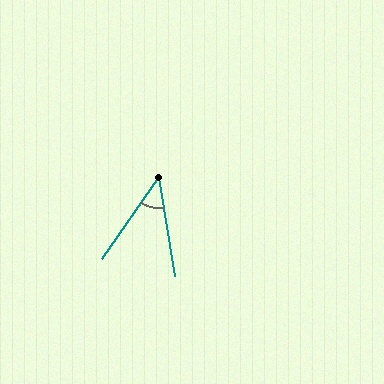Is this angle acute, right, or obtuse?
It is acute.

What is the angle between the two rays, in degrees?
Approximately 44 degrees.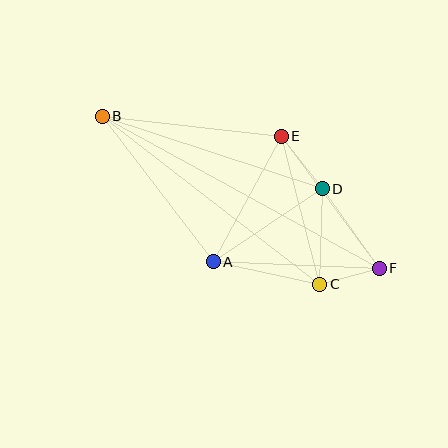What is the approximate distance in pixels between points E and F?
The distance between E and F is approximately 165 pixels.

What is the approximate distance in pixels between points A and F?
The distance between A and F is approximately 166 pixels.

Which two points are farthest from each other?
Points B and F are farthest from each other.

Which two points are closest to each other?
Points C and F are closest to each other.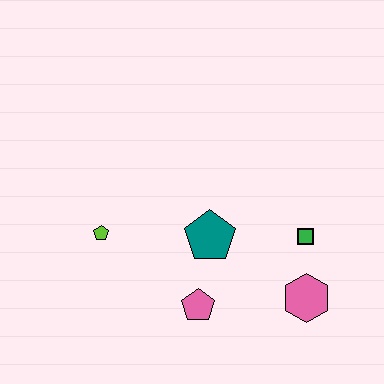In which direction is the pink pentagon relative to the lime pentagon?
The pink pentagon is to the right of the lime pentagon.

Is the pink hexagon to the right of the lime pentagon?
Yes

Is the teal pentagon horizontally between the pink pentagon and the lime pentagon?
No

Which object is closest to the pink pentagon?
The teal pentagon is closest to the pink pentagon.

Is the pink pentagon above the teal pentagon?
No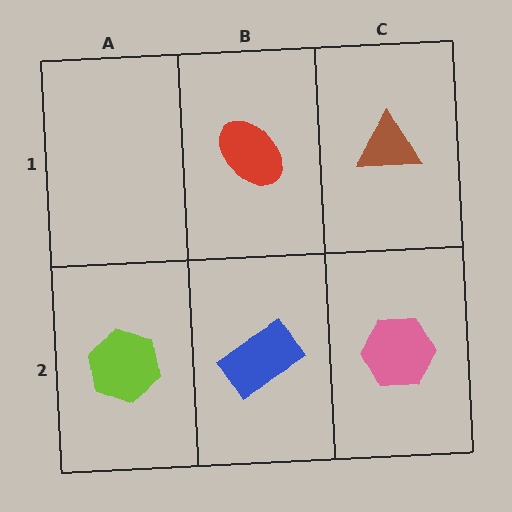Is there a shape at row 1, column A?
No, that cell is empty.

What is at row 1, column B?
A red ellipse.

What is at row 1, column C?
A brown triangle.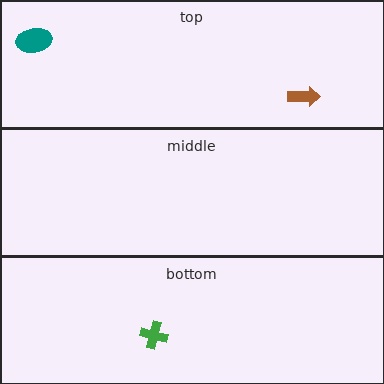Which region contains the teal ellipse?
The top region.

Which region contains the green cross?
The bottom region.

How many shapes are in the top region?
2.